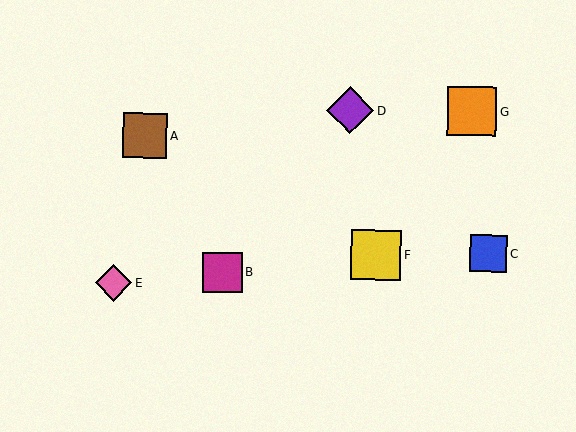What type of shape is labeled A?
Shape A is a brown square.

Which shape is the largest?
The yellow square (labeled F) is the largest.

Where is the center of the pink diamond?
The center of the pink diamond is at (113, 283).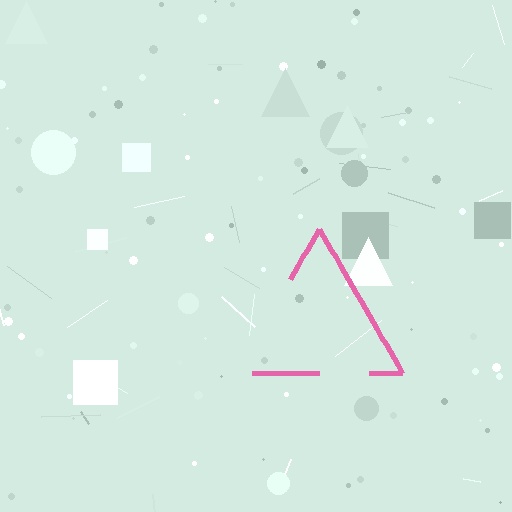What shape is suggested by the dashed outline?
The dashed outline suggests a triangle.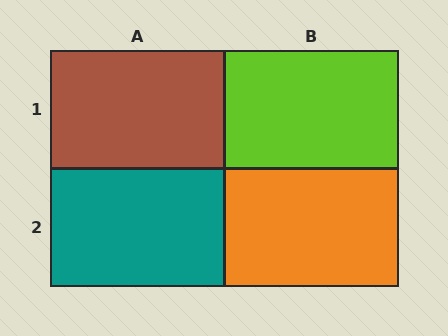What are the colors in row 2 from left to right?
Teal, orange.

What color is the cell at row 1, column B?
Lime.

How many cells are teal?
1 cell is teal.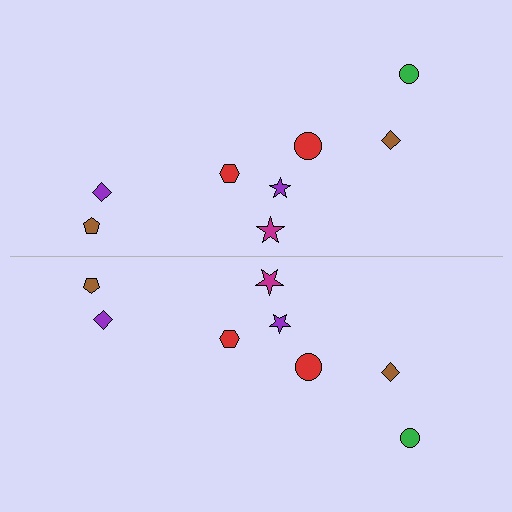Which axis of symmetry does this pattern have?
The pattern has a horizontal axis of symmetry running through the center of the image.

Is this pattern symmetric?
Yes, this pattern has bilateral (reflection) symmetry.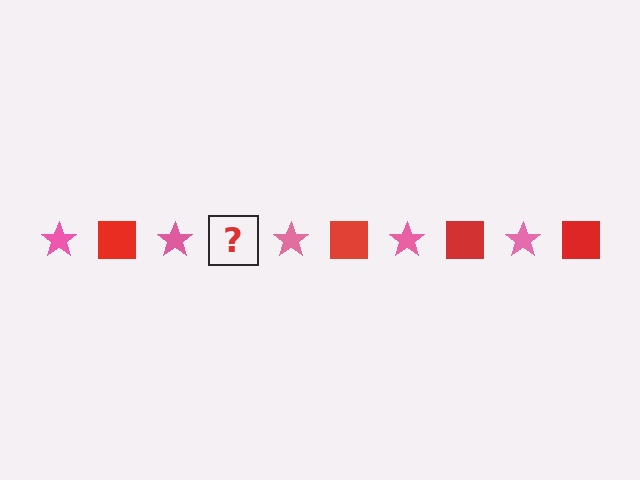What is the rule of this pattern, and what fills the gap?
The rule is that the pattern alternates between pink star and red square. The gap should be filled with a red square.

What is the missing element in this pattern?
The missing element is a red square.